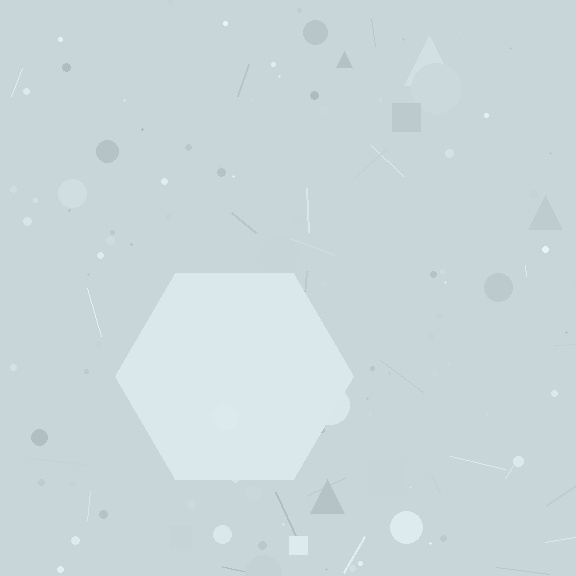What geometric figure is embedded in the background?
A hexagon is embedded in the background.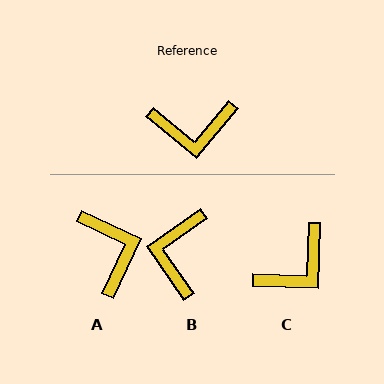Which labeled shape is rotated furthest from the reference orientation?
B, about 105 degrees away.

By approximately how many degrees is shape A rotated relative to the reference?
Approximately 104 degrees counter-clockwise.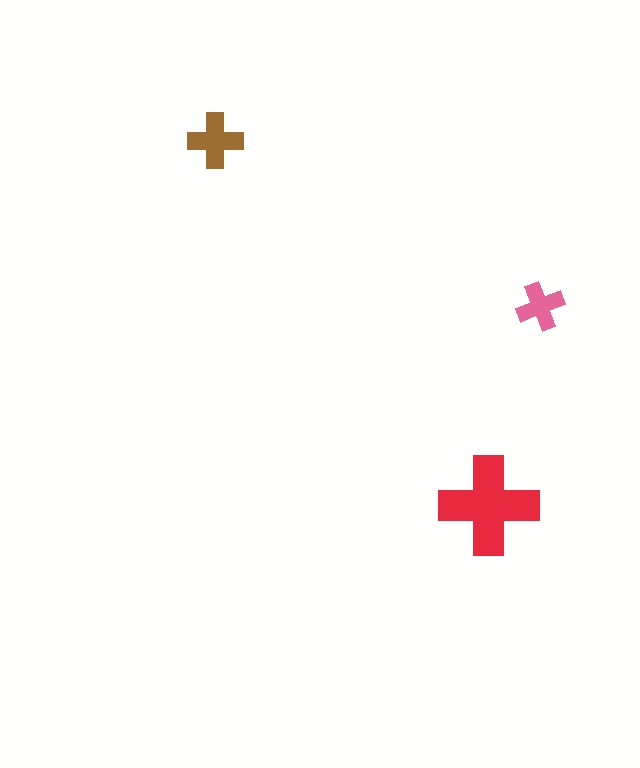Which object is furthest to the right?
The pink cross is rightmost.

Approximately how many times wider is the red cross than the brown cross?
About 2 times wider.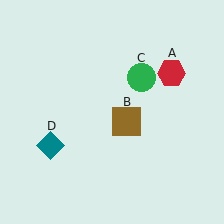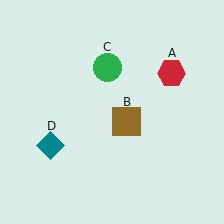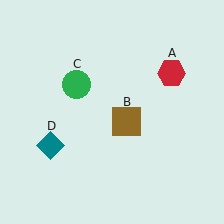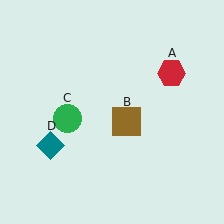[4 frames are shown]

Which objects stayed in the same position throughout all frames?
Red hexagon (object A) and brown square (object B) and teal diamond (object D) remained stationary.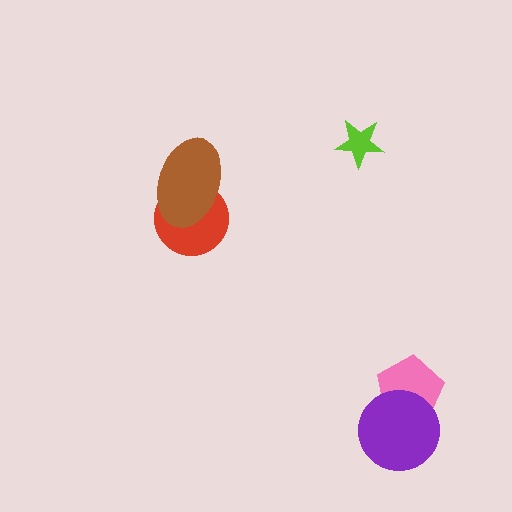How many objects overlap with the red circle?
1 object overlaps with the red circle.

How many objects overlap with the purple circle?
1 object overlaps with the purple circle.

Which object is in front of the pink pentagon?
The purple circle is in front of the pink pentagon.